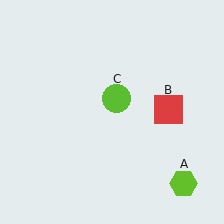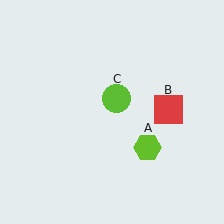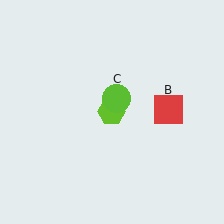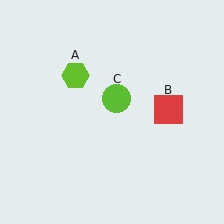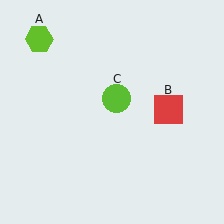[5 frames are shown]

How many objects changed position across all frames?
1 object changed position: lime hexagon (object A).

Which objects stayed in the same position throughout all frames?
Red square (object B) and lime circle (object C) remained stationary.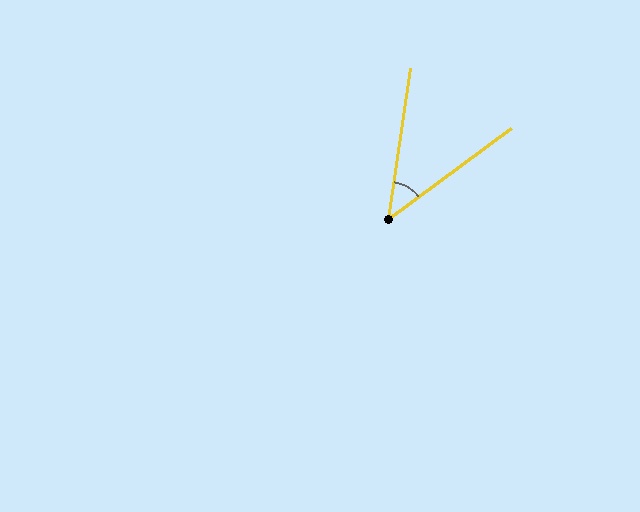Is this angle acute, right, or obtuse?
It is acute.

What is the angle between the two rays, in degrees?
Approximately 45 degrees.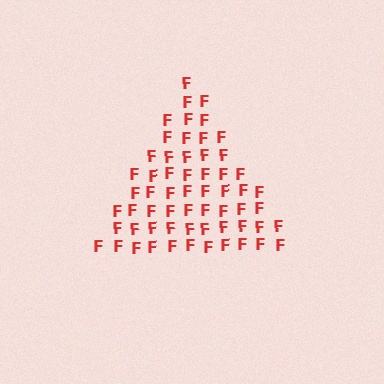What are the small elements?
The small elements are letter F's.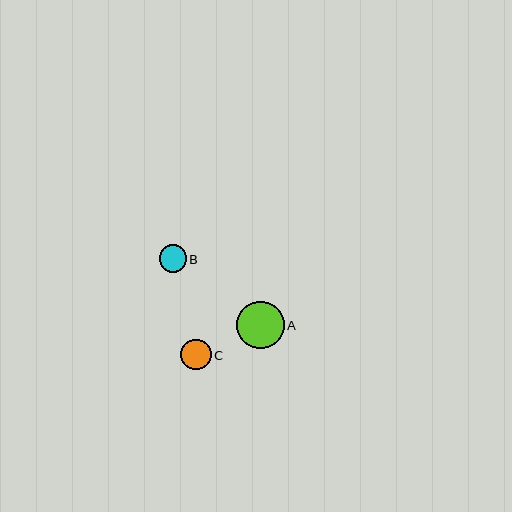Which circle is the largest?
Circle A is the largest with a size of approximately 47 pixels.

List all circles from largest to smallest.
From largest to smallest: A, C, B.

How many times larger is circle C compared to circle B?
Circle C is approximately 1.1 times the size of circle B.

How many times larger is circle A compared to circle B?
Circle A is approximately 1.7 times the size of circle B.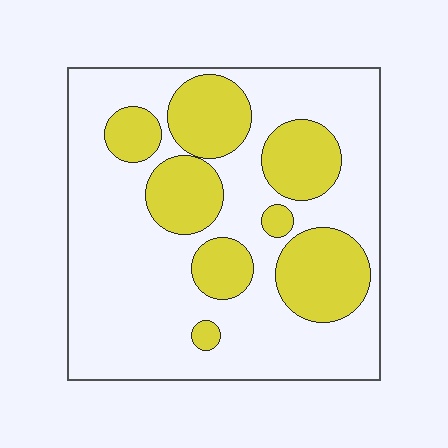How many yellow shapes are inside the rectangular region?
8.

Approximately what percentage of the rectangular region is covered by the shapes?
Approximately 30%.